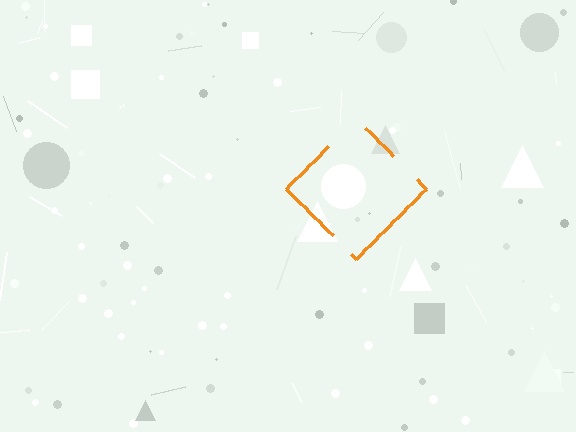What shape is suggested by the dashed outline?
The dashed outline suggests a diamond.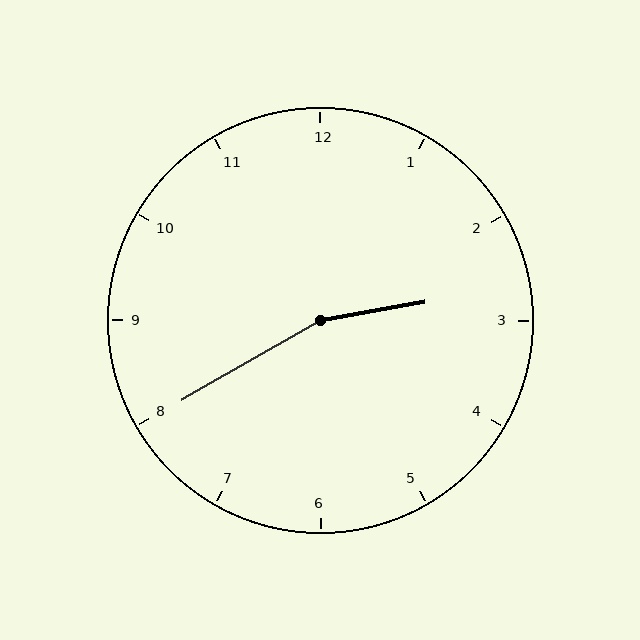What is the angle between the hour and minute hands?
Approximately 160 degrees.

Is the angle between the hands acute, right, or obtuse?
It is obtuse.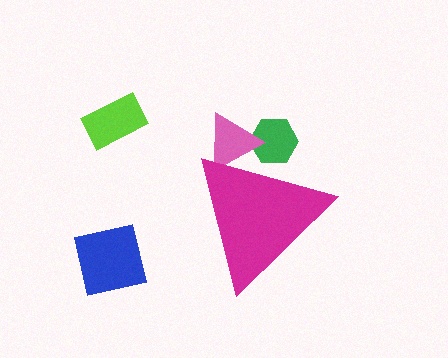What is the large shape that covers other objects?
A magenta triangle.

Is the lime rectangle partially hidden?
No, the lime rectangle is fully visible.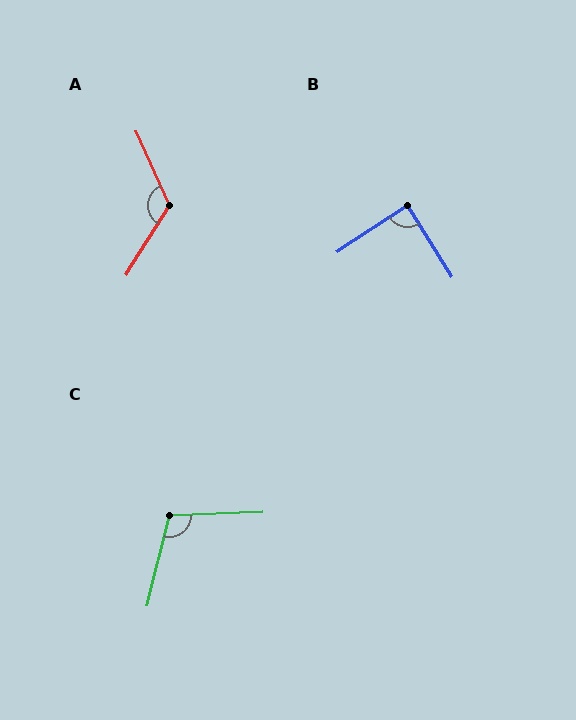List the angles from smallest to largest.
B (88°), C (106°), A (124°).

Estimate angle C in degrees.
Approximately 106 degrees.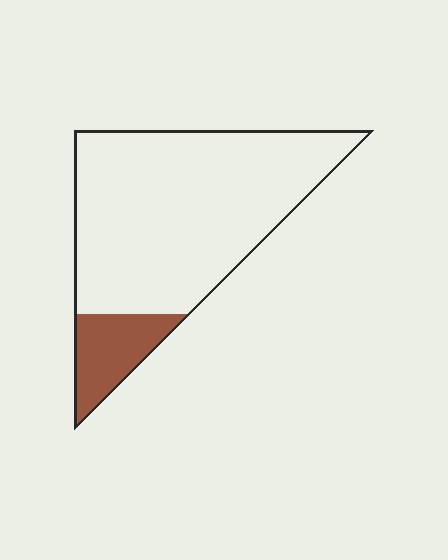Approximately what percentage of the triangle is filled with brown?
Approximately 15%.